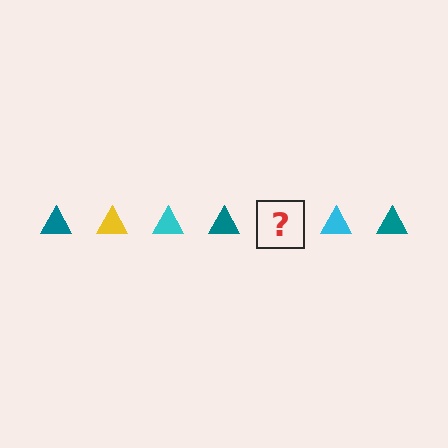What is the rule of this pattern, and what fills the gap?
The rule is that the pattern cycles through teal, yellow, cyan triangles. The gap should be filled with a yellow triangle.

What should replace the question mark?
The question mark should be replaced with a yellow triangle.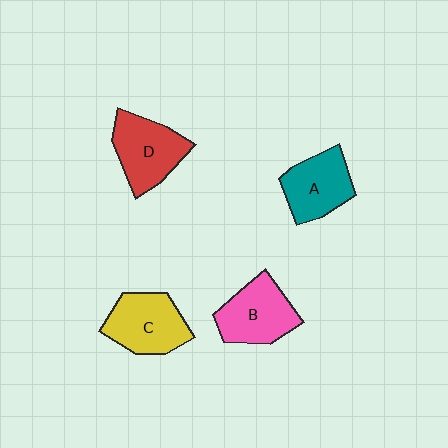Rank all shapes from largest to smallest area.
From largest to smallest: D (red), C (yellow), B (pink), A (teal).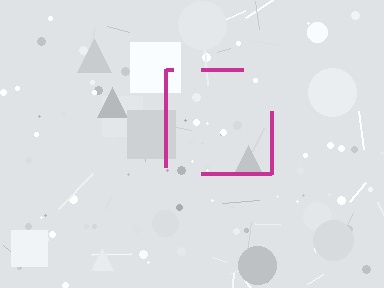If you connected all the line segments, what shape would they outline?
They would outline a square.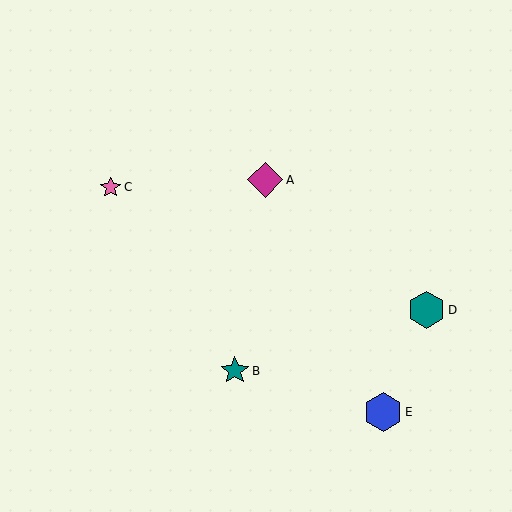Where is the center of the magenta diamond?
The center of the magenta diamond is at (265, 180).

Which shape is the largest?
The blue hexagon (labeled E) is the largest.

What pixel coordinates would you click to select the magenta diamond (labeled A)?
Click at (265, 180) to select the magenta diamond A.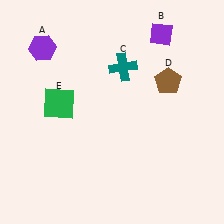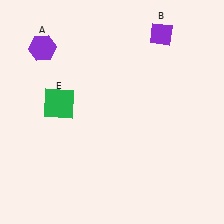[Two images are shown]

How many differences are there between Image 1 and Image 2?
There are 2 differences between the two images.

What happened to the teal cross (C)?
The teal cross (C) was removed in Image 2. It was in the top-right area of Image 1.